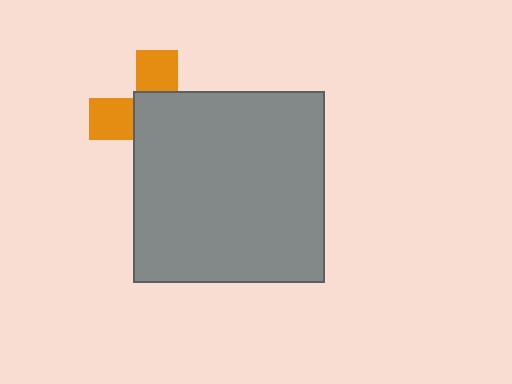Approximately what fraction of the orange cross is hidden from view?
Roughly 63% of the orange cross is hidden behind the gray square.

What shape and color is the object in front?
The object in front is a gray square.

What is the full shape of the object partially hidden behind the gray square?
The partially hidden object is an orange cross.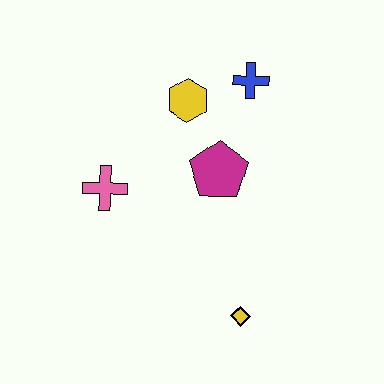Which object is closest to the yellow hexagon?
The blue cross is closest to the yellow hexagon.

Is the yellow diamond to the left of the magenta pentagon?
No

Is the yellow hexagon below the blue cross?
Yes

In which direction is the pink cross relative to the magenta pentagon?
The pink cross is to the left of the magenta pentagon.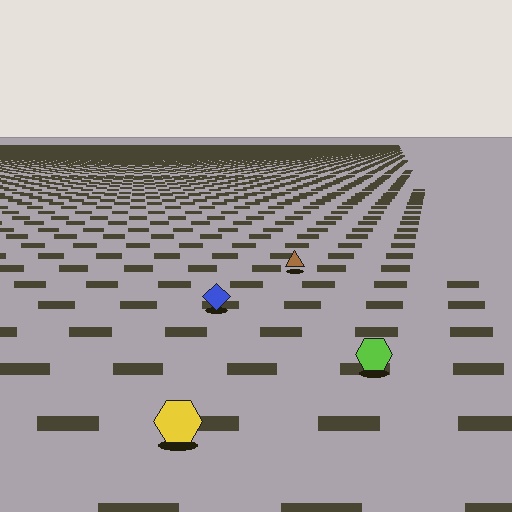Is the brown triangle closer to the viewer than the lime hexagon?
No. The lime hexagon is closer — you can tell from the texture gradient: the ground texture is coarser near it.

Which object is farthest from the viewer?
The brown triangle is farthest from the viewer. It appears smaller and the ground texture around it is denser.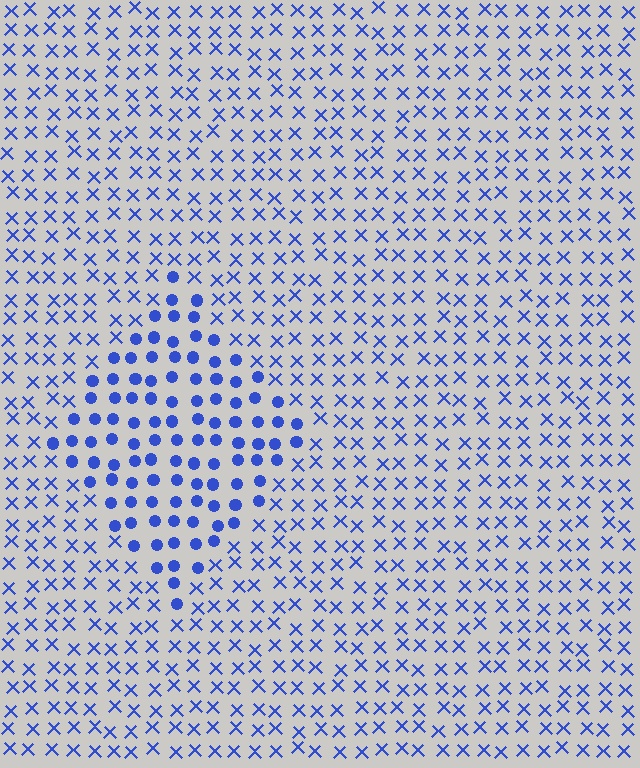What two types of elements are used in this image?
The image uses circles inside the diamond region and X marks outside it.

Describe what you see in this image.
The image is filled with small blue elements arranged in a uniform grid. A diamond-shaped region contains circles, while the surrounding area contains X marks. The boundary is defined purely by the change in element shape.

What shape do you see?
I see a diamond.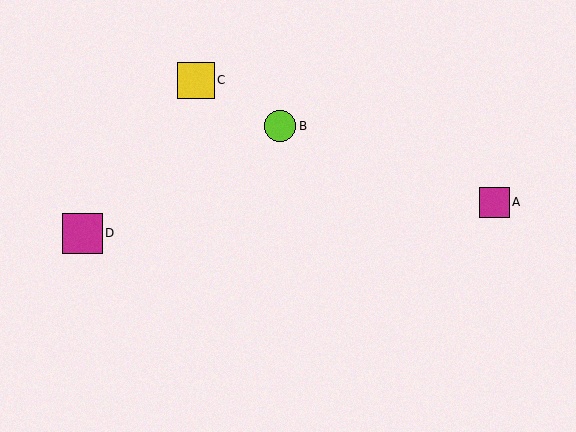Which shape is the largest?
The magenta square (labeled D) is the largest.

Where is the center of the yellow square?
The center of the yellow square is at (196, 80).